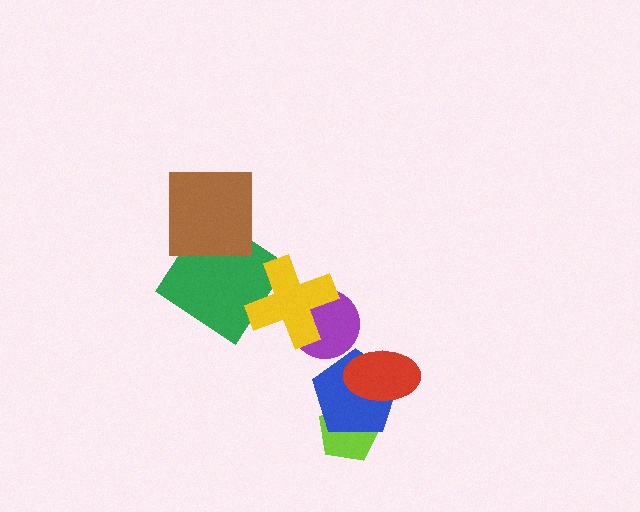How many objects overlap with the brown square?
1 object overlaps with the brown square.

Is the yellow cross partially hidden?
No, no other shape covers it.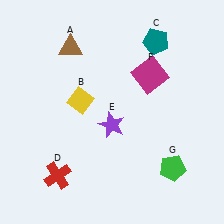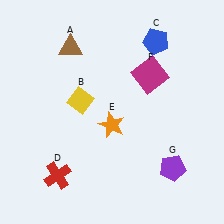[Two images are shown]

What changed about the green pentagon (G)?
In Image 1, G is green. In Image 2, it changed to purple.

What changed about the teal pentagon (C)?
In Image 1, C is teal. In Image 2, it changed to blue.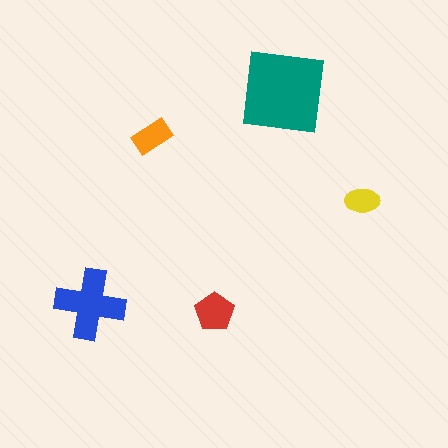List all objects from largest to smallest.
The teal square, the blue cross, the red pentagon, the orange rectangle, the yellow ellipse.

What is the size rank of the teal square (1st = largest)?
1st.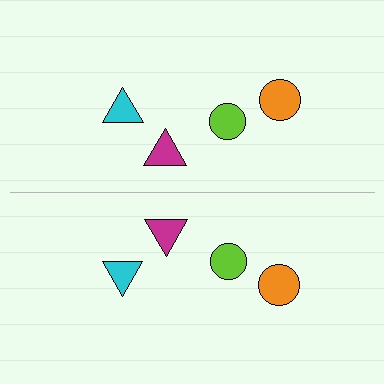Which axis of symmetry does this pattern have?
The pattern has a horizontal axis of symmetry running through the center of the image.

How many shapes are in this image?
There are 8 shapes in this image.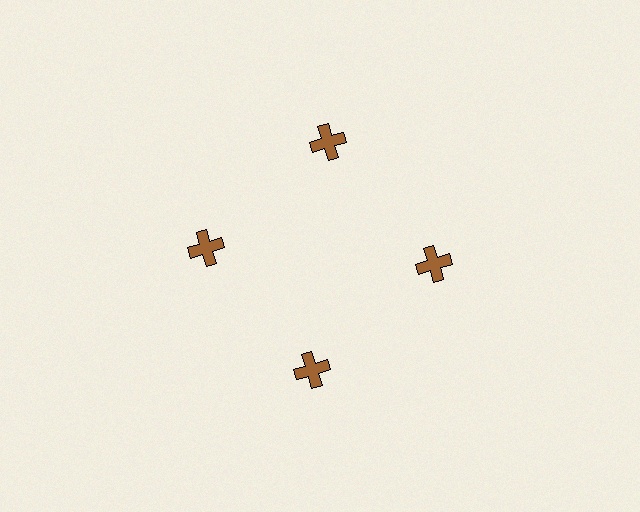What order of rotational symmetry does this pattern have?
This pattern has 4-fold rotational symmetry.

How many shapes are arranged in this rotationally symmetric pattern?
There are 4 shapes, arranged in 4 groups of 1.